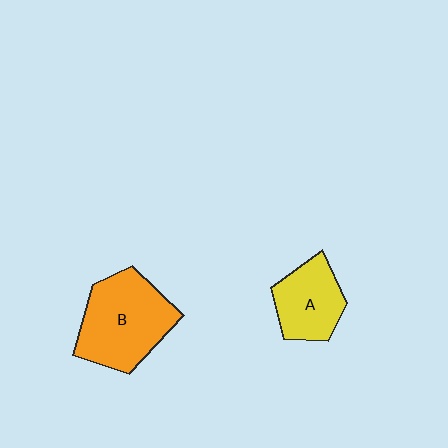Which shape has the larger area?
Shape B (orange).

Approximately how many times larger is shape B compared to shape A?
Approximately 1.6 times.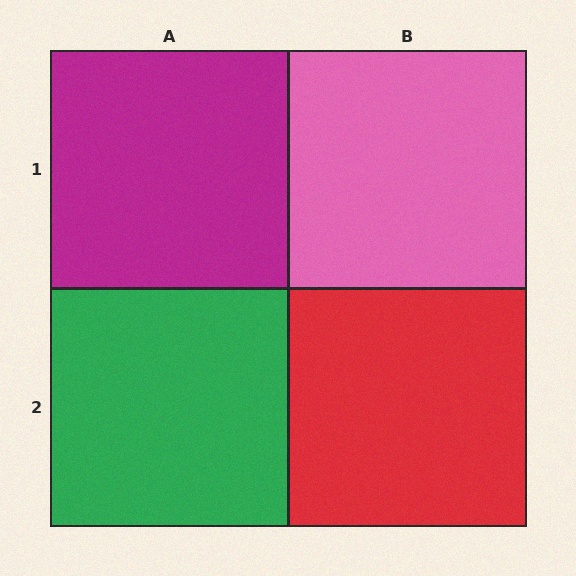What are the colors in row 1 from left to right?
Magenta, pink.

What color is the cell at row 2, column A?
Green.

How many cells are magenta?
1 cell is magenta.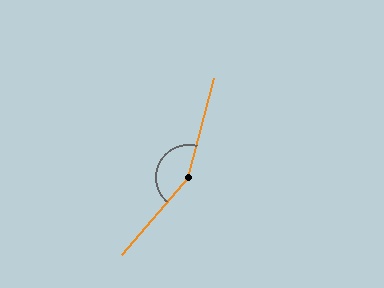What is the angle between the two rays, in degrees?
Approximately 153 degrees.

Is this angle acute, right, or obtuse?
It is obtuse.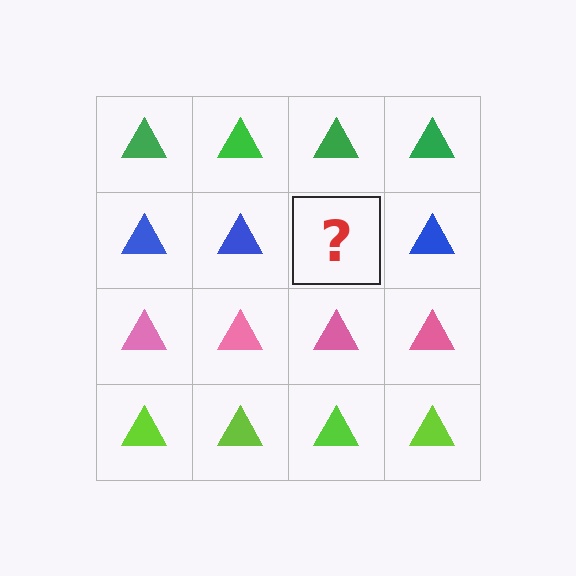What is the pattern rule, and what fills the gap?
The rule is that each row has a consistent color. The gap should be filled with a blue triangle.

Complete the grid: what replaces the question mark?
The question mark should be replaced with a blue triangle.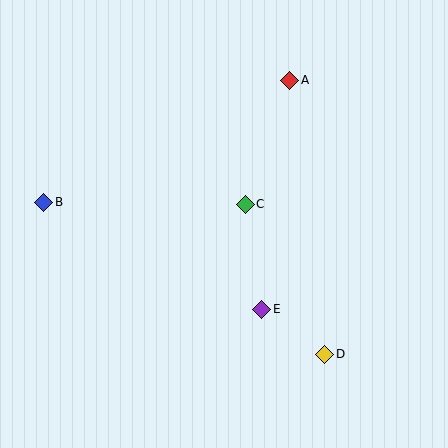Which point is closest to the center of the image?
Point C at (245, 204) is closest to the center.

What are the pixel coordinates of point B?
Point B is at (44, 202).